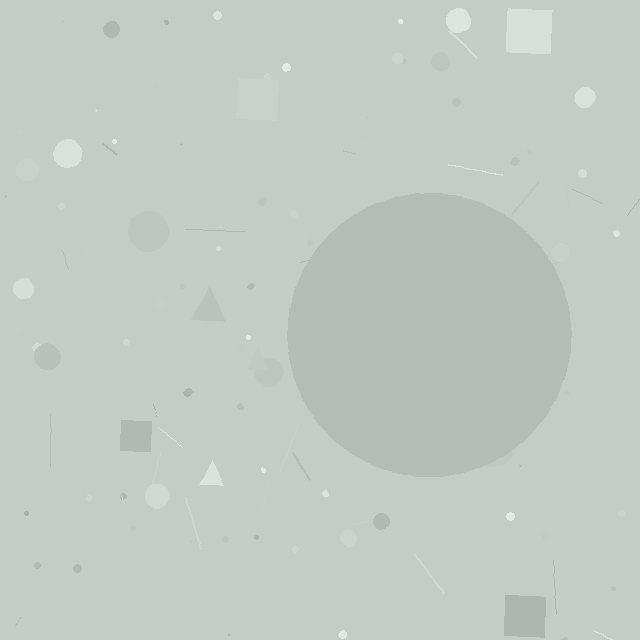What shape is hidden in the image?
A circle is hidden in the image.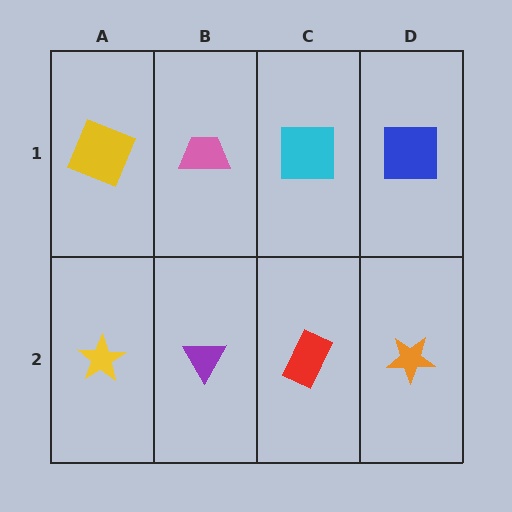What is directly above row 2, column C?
A cyan square.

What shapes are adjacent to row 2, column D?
A blue square (row 1, column D), a red rectangle (row 2, column C).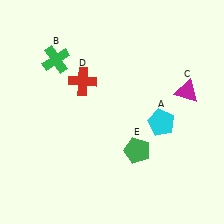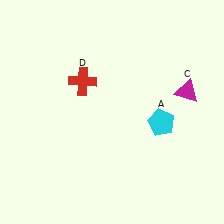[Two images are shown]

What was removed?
The green pentagon (E), the green cross (B) were removed in Image 2.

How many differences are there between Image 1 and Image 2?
There are 2 differences between the two images.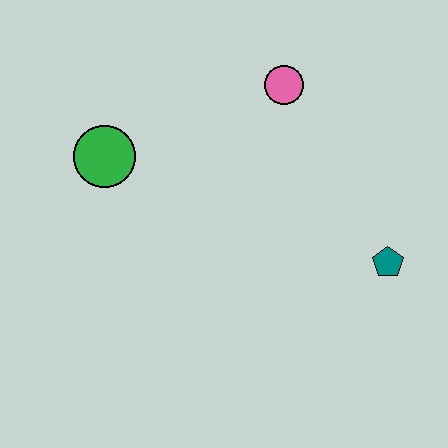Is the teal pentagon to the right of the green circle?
Yes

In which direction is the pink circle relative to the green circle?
The pink circle is to the right of the green circle.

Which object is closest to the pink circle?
The green circle is closest to the pink circle.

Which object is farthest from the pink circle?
The teal pentagon is farthest from the pink circle.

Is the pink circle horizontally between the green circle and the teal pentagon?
Yes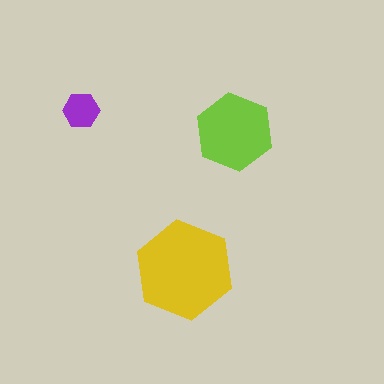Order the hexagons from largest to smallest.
the yellow one, the lime one, the purple one.